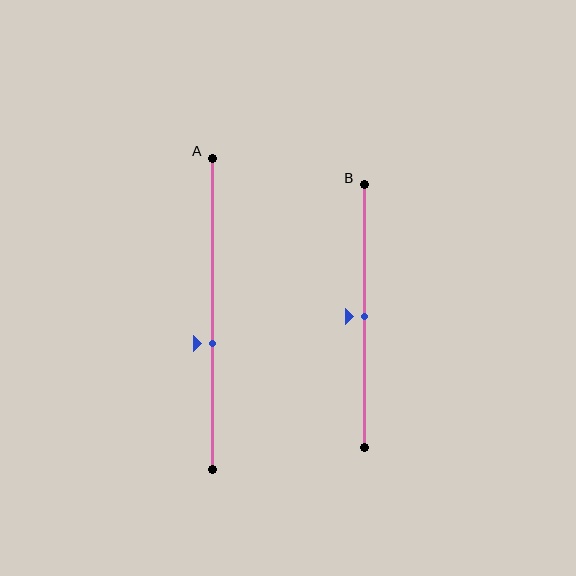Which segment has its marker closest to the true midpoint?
Segment B has its marker closest to the true midpoint.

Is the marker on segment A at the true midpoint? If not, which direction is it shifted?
No, the marker on segment A is shifted downward by about 9% of the segment length.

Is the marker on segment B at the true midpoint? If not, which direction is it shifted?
Yes, the marker on segment B is at the true midpoint.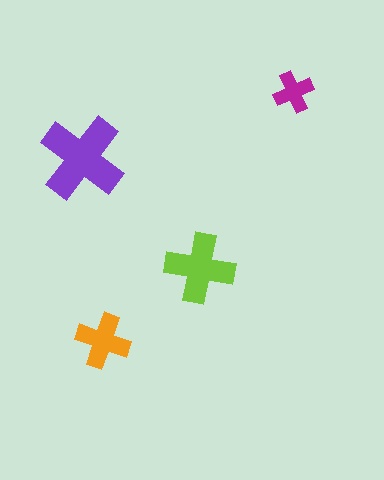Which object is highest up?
The magenta cross is topmost.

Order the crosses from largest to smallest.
the purple one, the lime one, the orange one, the magenta one.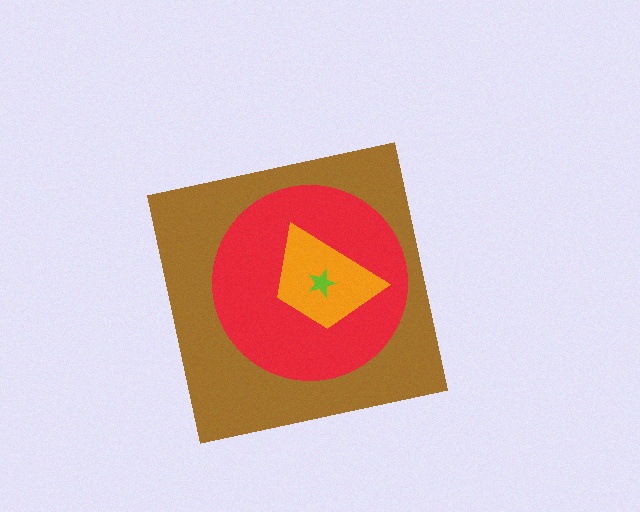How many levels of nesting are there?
4.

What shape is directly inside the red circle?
The orange trapezoid.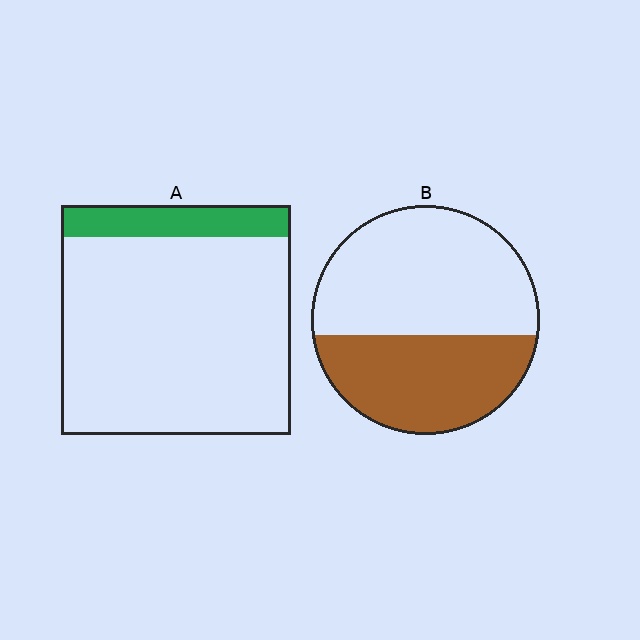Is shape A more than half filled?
No.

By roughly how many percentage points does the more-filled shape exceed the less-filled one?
By roughly 30 percentage points (B over A).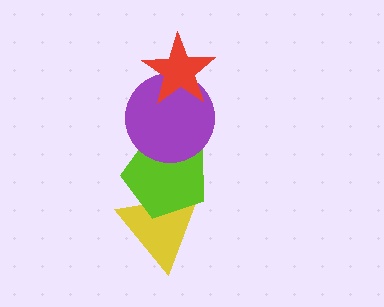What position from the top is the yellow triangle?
The yellow triangle is 4th from the top.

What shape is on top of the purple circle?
The red star is on top of the purple circle.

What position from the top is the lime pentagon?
The lime pentagon is 3rd from the top.